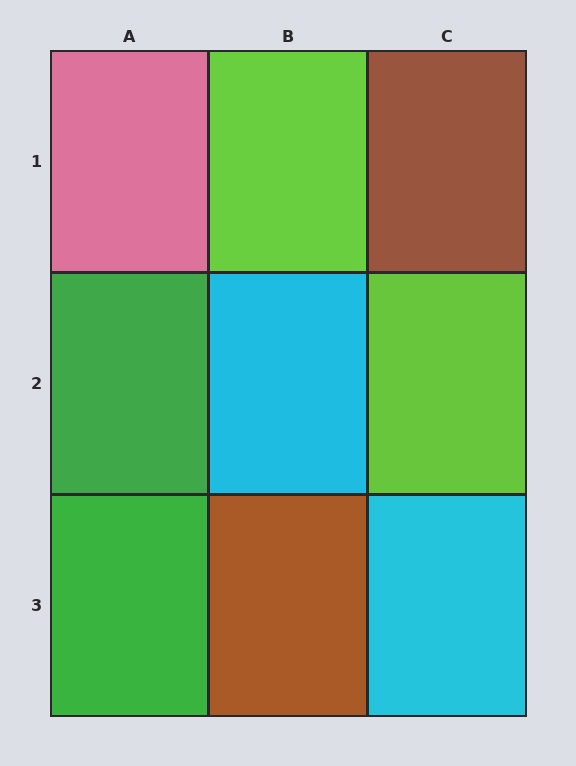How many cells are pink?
1 cell is pink.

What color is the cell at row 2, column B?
Cyan.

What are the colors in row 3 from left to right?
Green, brown, cyan.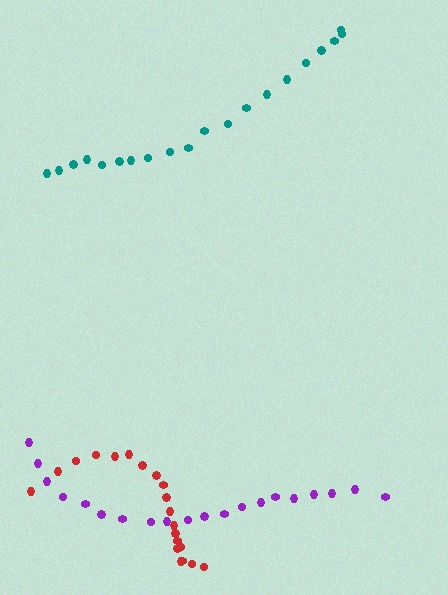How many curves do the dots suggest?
There are 3 distinct paths.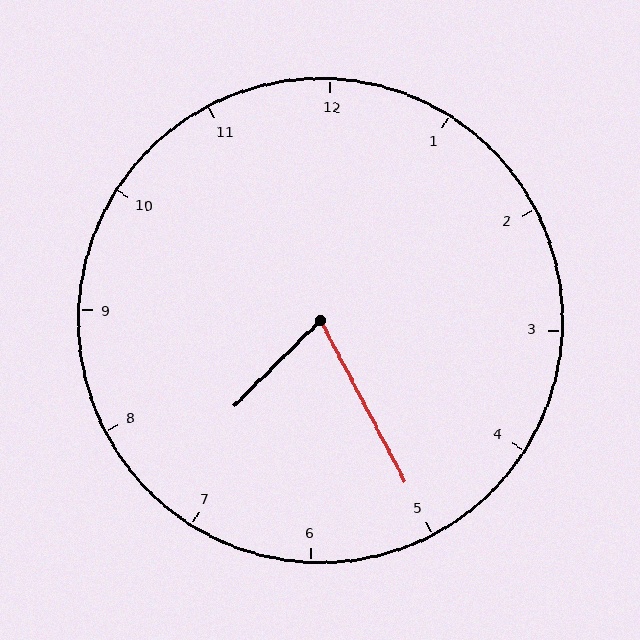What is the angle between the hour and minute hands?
Approximately 72 degrees.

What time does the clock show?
7:25.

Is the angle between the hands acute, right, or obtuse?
It is acute.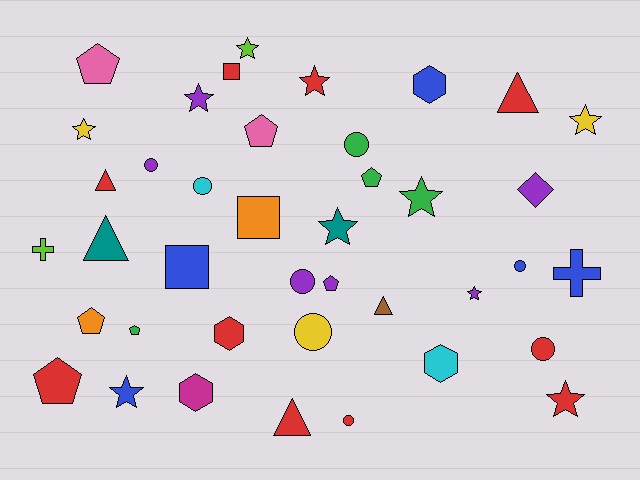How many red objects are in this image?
There are 10 red objects.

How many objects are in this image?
There are 40 objects.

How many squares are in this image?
There are 3 squares.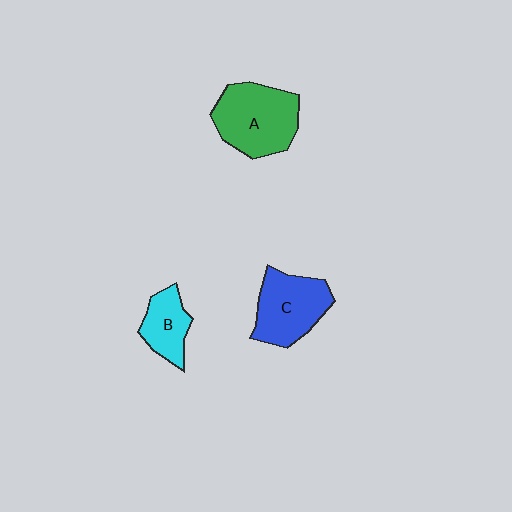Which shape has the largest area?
Shape A (green).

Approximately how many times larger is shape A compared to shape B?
Approximately 1.8 times.